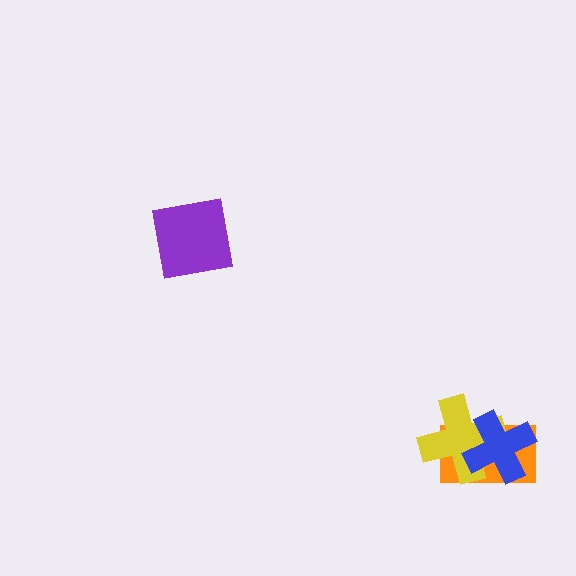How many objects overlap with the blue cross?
2 objects overlap with the blue cross.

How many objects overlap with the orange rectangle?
2 objects overlap with the orange rectangle.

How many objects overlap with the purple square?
0 objects overlap with the purple square.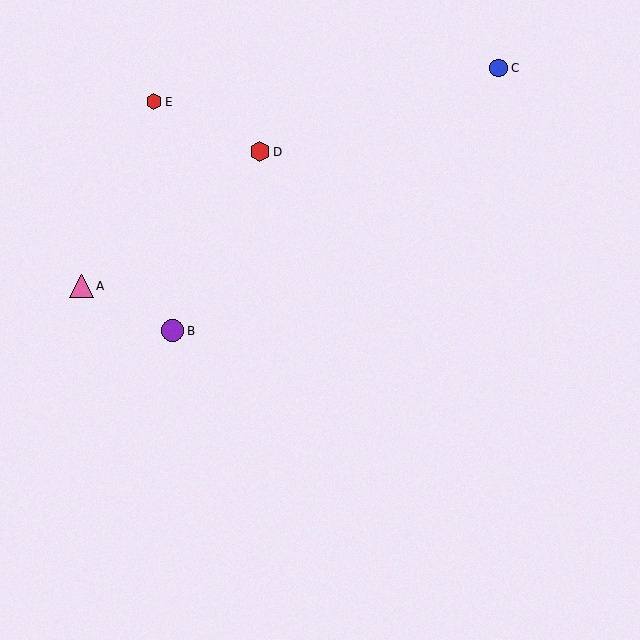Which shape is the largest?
The pink triangle (labeled A) is the largest.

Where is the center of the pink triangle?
The center of the pink triangle is at (81, 286).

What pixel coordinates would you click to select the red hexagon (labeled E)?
Click at (154, 102) to select the red hexagon E.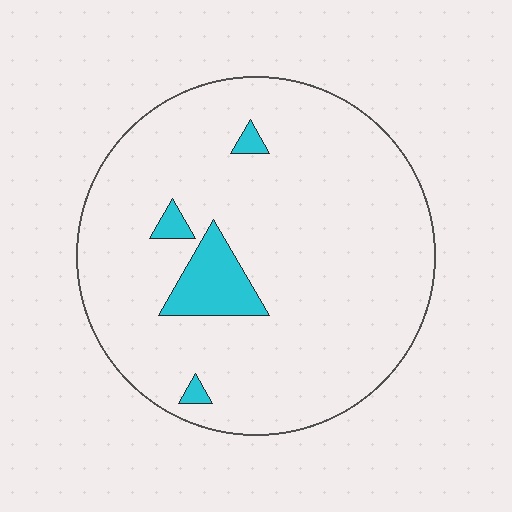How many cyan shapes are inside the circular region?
4.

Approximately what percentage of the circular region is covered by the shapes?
Approximately 10%.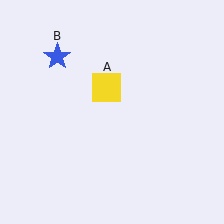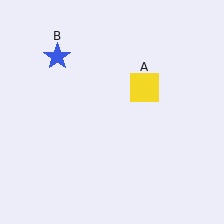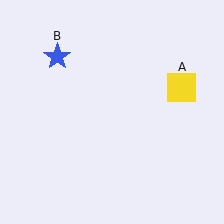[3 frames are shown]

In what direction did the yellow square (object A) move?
The yellow square (object A) moved right.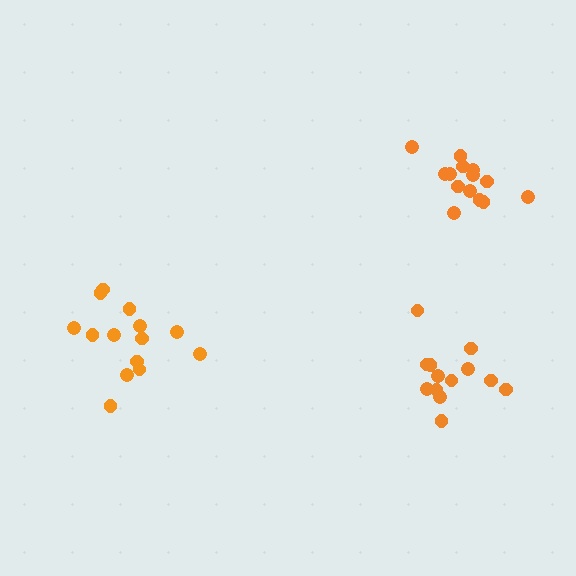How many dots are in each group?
Group 1: 14 dots, Group 2: 13 dots, Group 3: 14 dots (41 total).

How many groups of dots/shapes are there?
There are 3 groups.